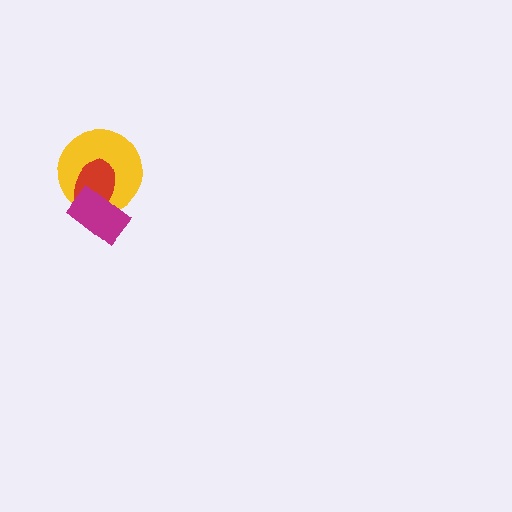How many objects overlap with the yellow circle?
2 objects overlap with the yellow circle.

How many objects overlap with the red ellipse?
2 objects overlap with the red ellipse.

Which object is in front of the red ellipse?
The magenta rectangle is in front of the red ellipse.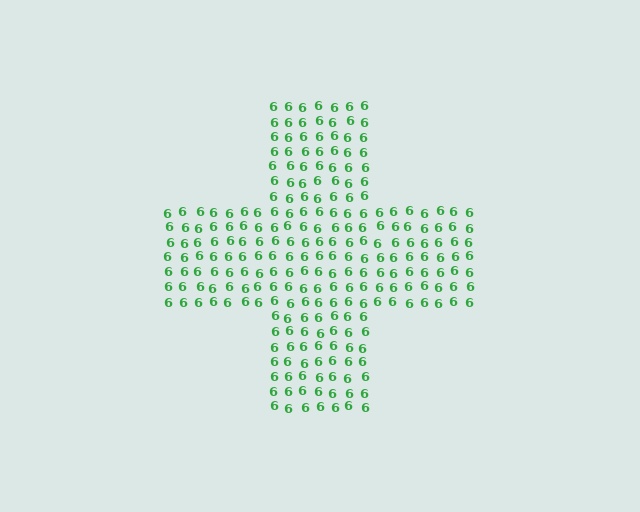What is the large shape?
The large shape is a cross.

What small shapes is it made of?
It is made of small digit 6's.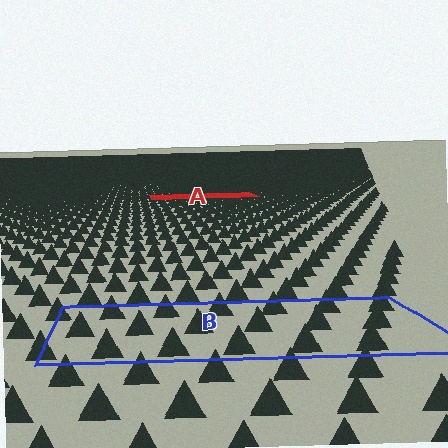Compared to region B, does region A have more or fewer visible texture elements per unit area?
Region A has more texture elements per unit area — they are packed more densely because it is farther away.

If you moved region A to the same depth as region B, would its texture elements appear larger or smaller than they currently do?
They would appear larger. At a closer depth, the same texture elements are projected at a bigger on-screen size.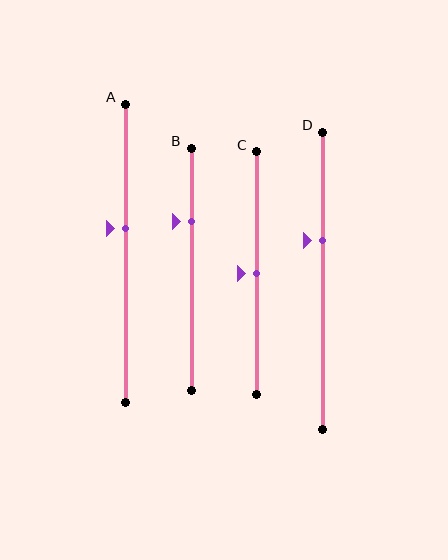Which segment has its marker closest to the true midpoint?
Segment C has its marker closest to the true midpoint.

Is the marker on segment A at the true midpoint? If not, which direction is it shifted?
No, the marker on segment A is shifted upward by about 9% of the segment length.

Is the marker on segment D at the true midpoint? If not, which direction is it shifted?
No, the marker on segment D is shifted upward by about 14% of the segment length.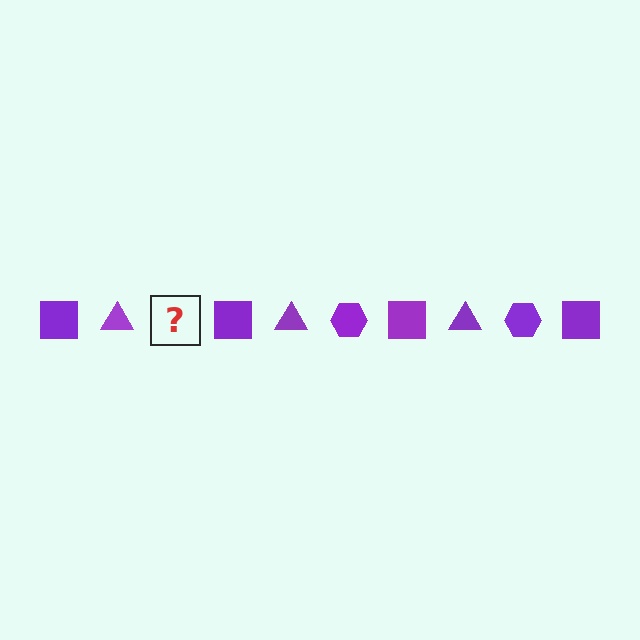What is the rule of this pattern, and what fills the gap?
The rule is that the pattern cycles through square, triangle, hexagon shapes in purple. The gap should be filled with a purple hexagon.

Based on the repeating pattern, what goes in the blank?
The blank should be a purple hexagon.